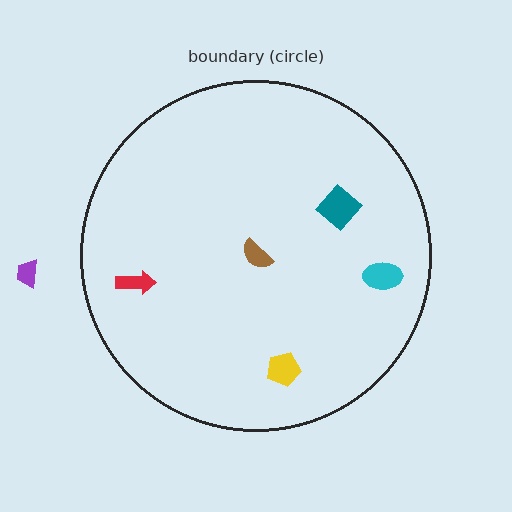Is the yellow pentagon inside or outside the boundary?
Inside.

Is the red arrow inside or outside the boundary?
Inside.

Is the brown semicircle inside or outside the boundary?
Inside.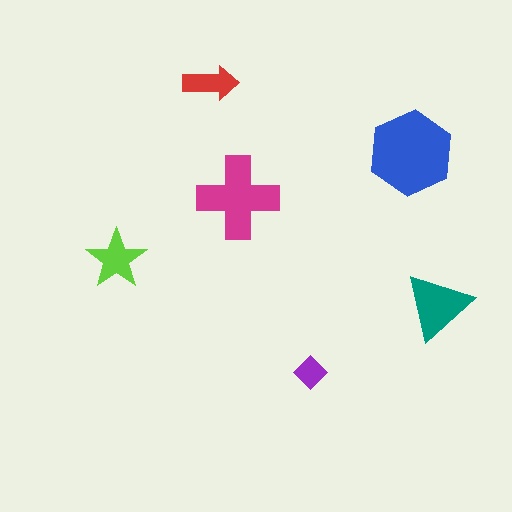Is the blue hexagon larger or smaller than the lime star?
Larger.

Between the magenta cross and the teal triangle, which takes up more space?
The magenta cross.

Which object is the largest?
The blue hexagon.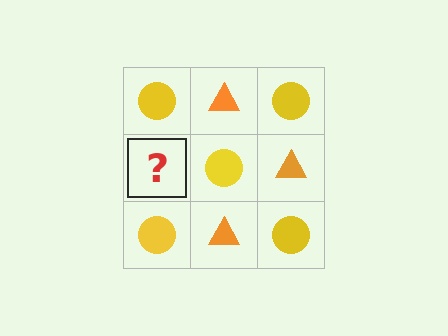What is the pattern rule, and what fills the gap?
The rule is that it alternates yellow circle and orange triangle in a checkerboard pattern. The gap should be filled with an orange triangle.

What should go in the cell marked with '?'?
The missing cell should contain an orange triangle.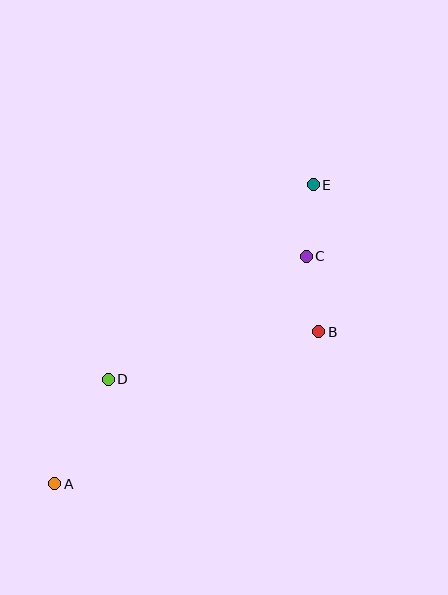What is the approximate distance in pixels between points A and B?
The distance between A and B is approximately 304 pixels.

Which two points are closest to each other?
Points C and E are closest to each other.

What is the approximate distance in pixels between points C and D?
The distance between C and D is approximately 233 pixels.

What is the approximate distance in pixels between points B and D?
The distance between B and D is approximately 216 pixels.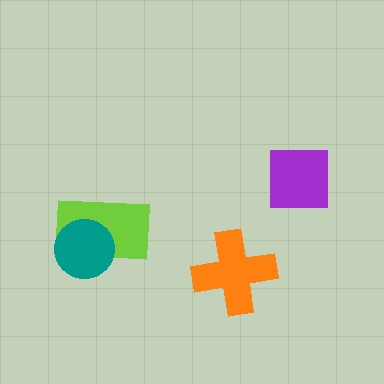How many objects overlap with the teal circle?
1 object overlaps with the teal circle.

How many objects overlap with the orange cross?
0 objects overlap with the orange cross.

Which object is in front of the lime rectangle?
The teal circle is in front of the lime rectangle.